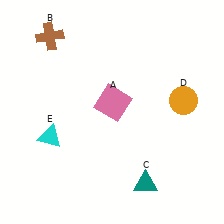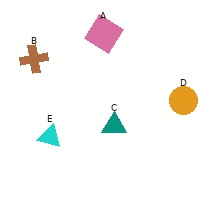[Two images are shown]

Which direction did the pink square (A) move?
The pink square (A) moved up.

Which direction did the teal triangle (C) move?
The teal triangle (C) moved up.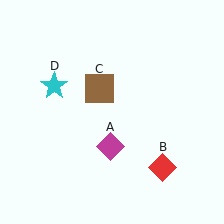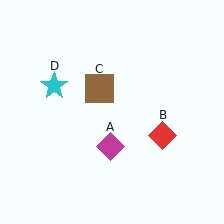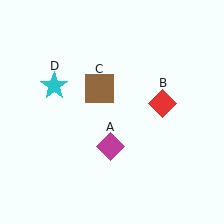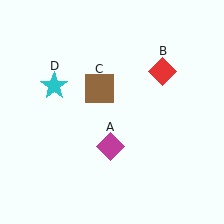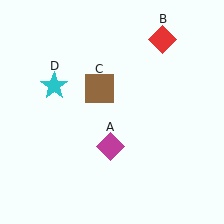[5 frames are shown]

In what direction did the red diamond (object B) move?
The red diamond (object B) moved up.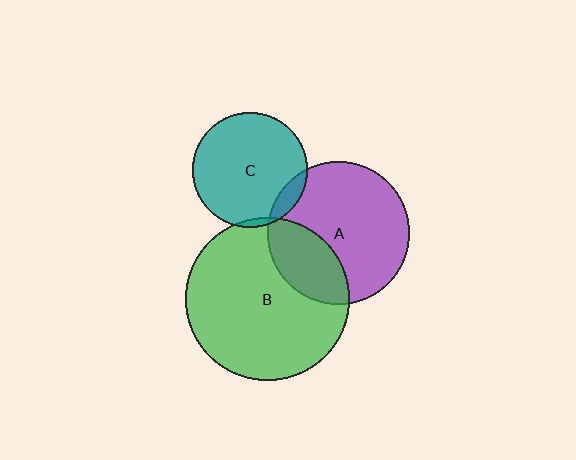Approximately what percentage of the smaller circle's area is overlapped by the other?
Approximately 30%.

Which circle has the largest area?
Circle B (green).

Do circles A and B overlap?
Yes.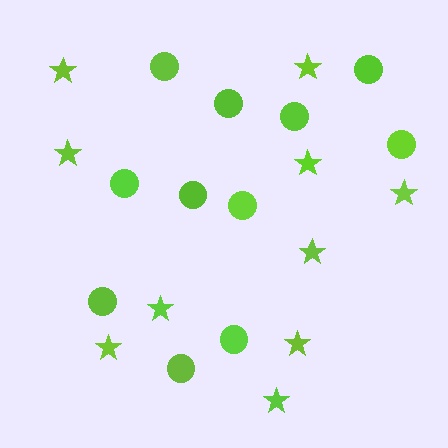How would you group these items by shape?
There are 2 groups: one group of stars (10) and one group of circles (11).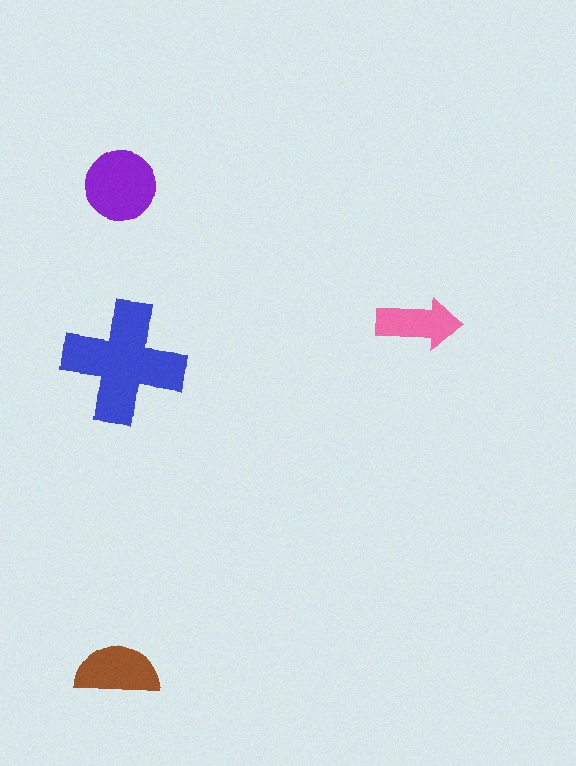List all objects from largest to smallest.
The blue cross, the purple circle, the brown semicircle, the pink arrow.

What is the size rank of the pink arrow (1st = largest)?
4th.